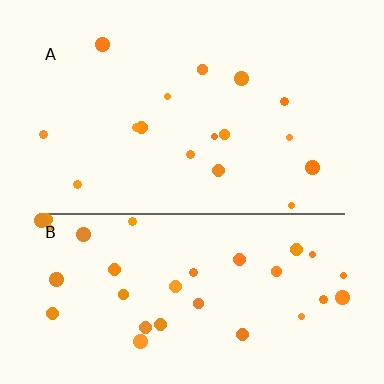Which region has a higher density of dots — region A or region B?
B (the bottom).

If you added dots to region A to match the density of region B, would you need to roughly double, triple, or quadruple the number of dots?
Approximately double.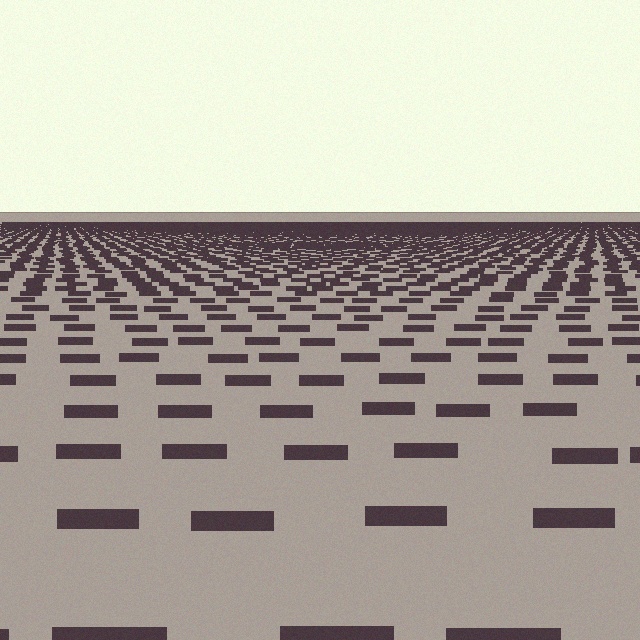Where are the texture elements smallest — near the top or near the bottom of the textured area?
Near the top.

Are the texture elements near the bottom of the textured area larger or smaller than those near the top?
Larger. Near the bottom, elements are closer to the viewer and appear at a bigger on-screen size.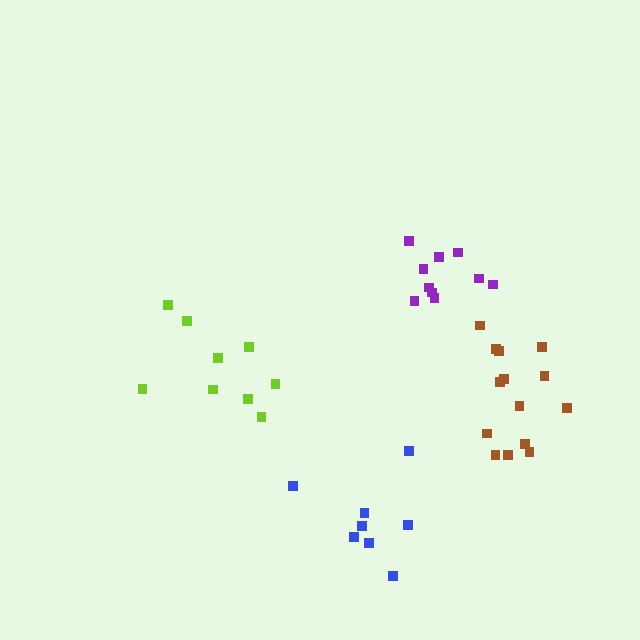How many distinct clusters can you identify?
There are 4 distinct clusters.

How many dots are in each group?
Group 1: 10 dots, Group 2: 14 dots, Group 3: 9 dots, Group 4: 8 dots (41 total).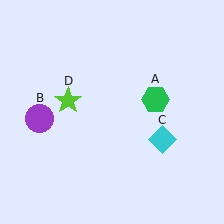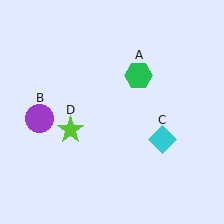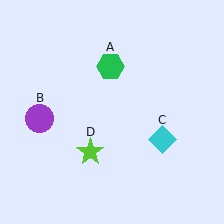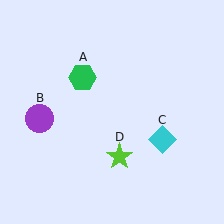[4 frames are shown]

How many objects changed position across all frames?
2 objects changed position: green hexagon (object A), lime star (object D).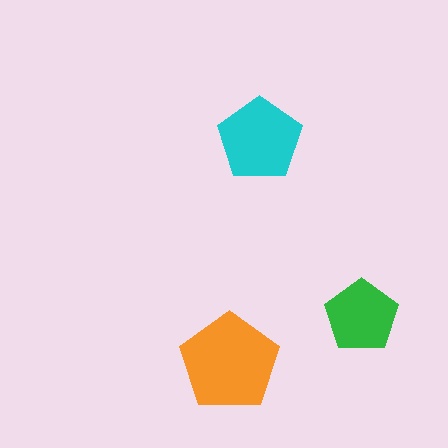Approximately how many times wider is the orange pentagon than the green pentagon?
About 1.5 times wider.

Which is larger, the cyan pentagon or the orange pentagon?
The orange one.